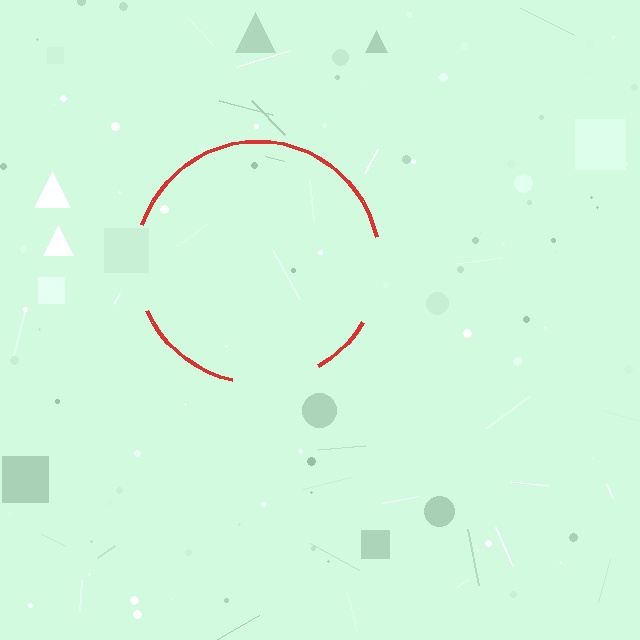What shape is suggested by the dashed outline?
The dashed outline suggests a circle.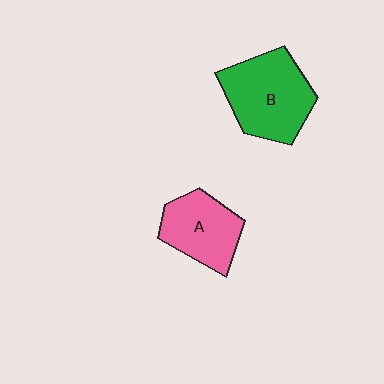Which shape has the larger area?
Shape B (green).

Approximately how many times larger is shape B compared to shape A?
Approximately 1.3 times.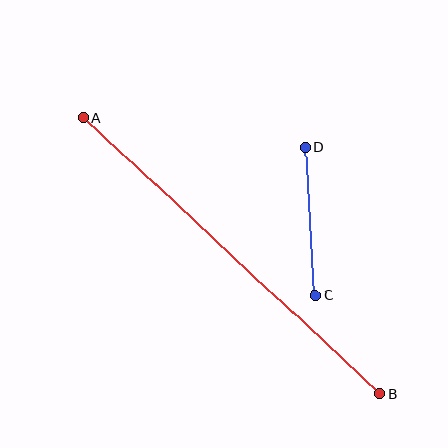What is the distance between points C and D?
The distance is approximately 148 pixels.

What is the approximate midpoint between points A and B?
The midpoint is at approximately (232, 256) pixels.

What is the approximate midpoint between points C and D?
The midpoint is at approximately (311, 222) pixels.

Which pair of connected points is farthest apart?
Points A and B are farthest apart.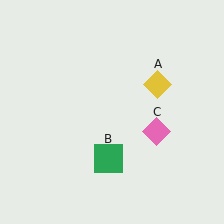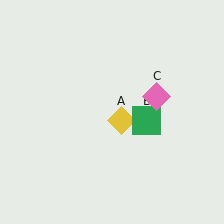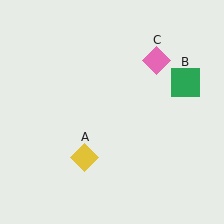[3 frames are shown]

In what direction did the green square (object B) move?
The green square (object B) moved up and to the right.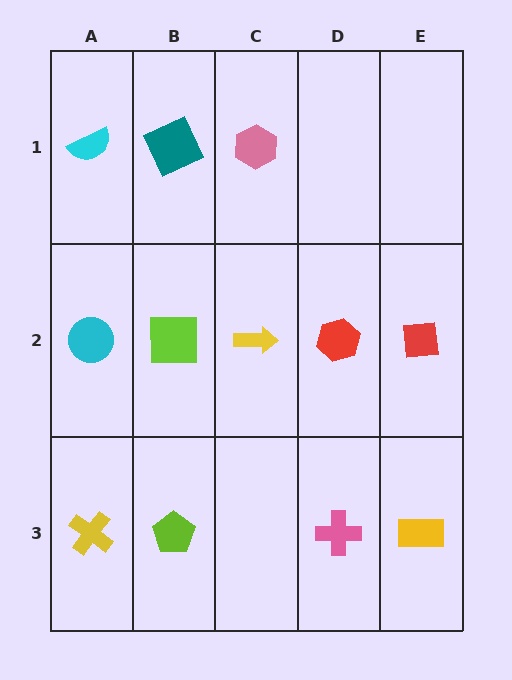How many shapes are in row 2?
5 shapes.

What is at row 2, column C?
A yellow arrow.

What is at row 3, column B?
A lime pentagon.